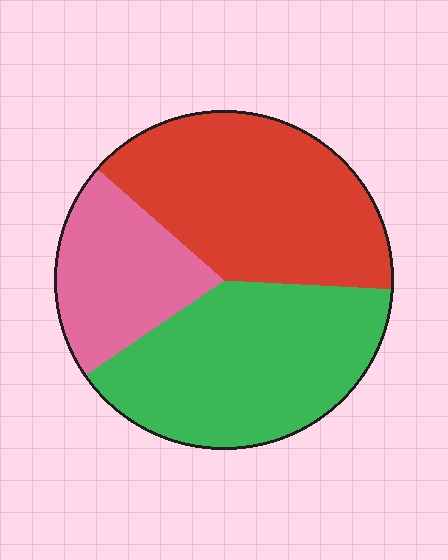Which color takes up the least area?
Pink, at roughly 20%.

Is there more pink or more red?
Red.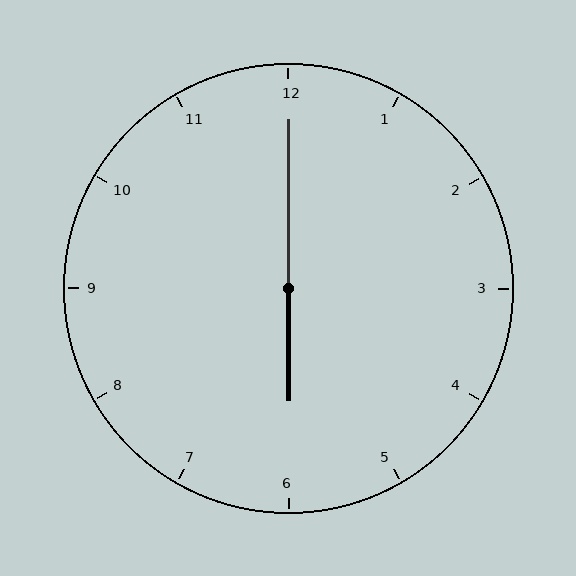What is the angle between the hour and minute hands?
Approximately 180 degrees.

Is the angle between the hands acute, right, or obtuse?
It is obtuse.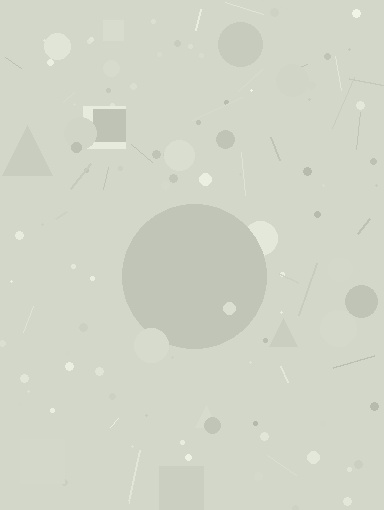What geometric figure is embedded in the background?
A circle is embedded in the background.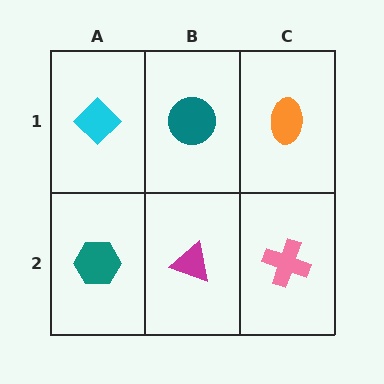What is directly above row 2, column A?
A cyan diamond.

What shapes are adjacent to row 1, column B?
A magenta triangle (row 2, column B), a cyan diamond (row 1, column A), an orange ellipse (row 1, column C).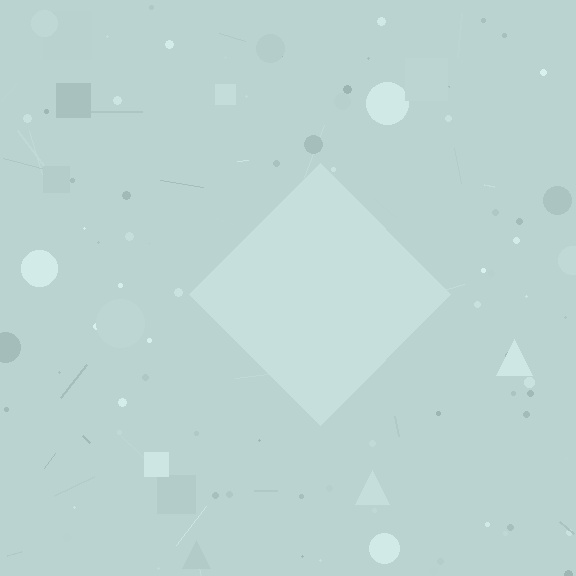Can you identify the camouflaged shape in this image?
The camouflaged shape is a diamond.